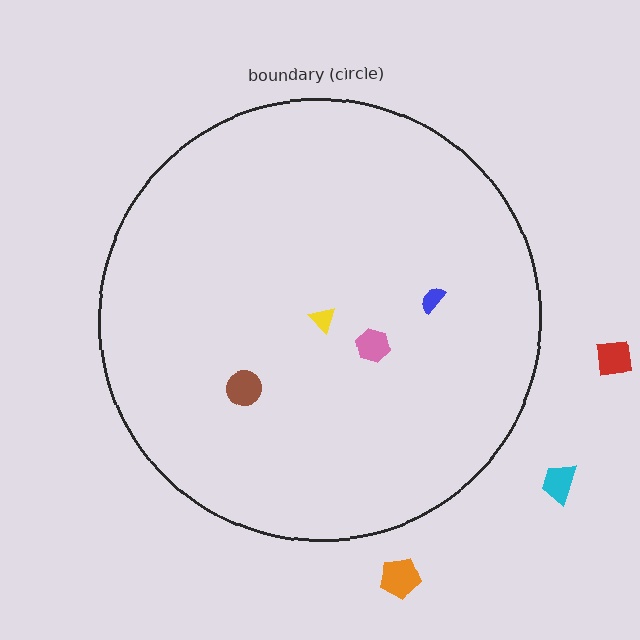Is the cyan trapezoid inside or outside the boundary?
Outside.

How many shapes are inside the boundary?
4 inside, 3 outside.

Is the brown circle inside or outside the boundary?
Inside.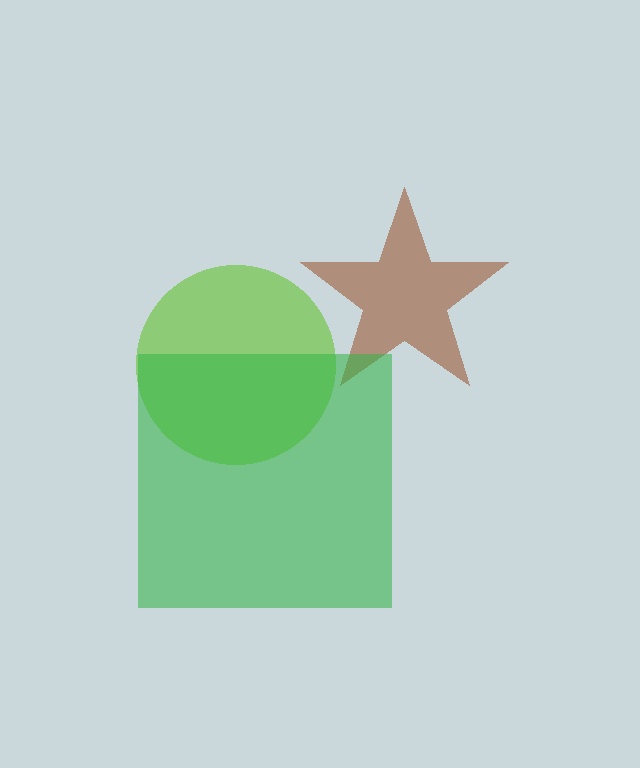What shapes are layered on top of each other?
The layered shapes are: a lime circle, a brown star, a green square.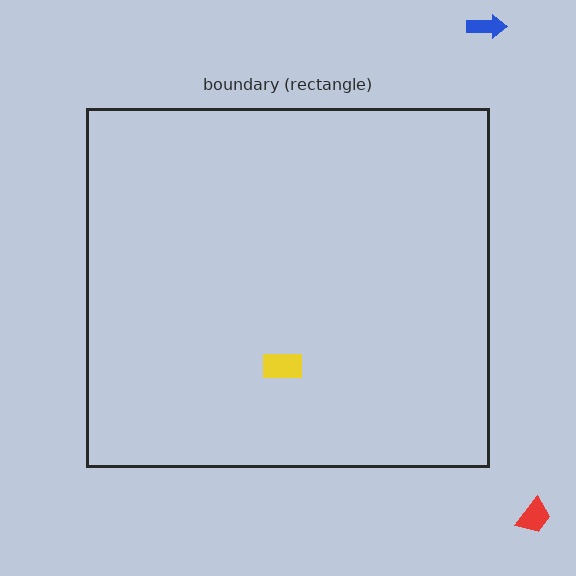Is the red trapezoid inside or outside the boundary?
Outside.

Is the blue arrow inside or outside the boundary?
Outside.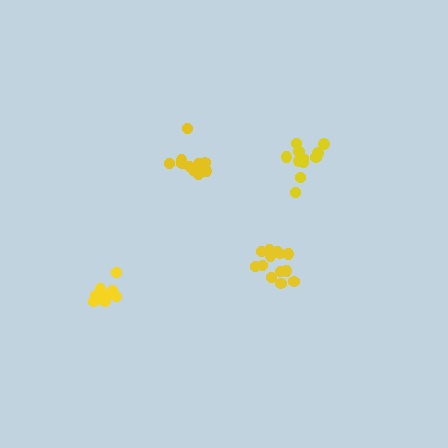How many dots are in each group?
Group 1: 11 dots, Group 2: 9 dots, Group 3: 13 dots, Group 4: 11 dots (44 total).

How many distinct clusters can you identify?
There are 4 distinct clusters.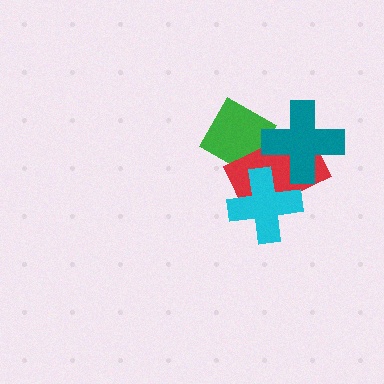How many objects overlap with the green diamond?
2 objects overlap with the green diamond.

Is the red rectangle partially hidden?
Yes, it is partially covered by another shape.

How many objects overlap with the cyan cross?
1 object overlaps with the cyan cross.